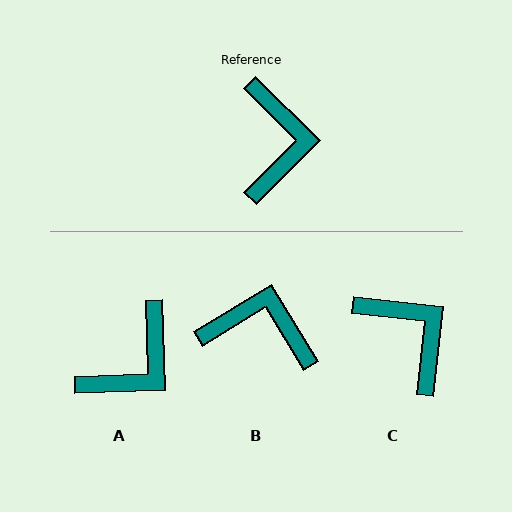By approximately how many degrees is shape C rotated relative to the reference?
Approximately 38 degrees counter-clockwise.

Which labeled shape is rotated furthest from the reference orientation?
B, about 76 degrees away.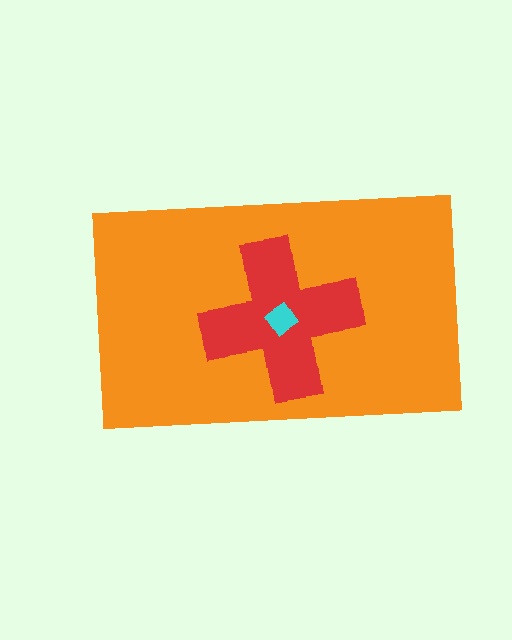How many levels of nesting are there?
3.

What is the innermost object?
The cyan diamond.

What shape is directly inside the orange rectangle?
The red cross.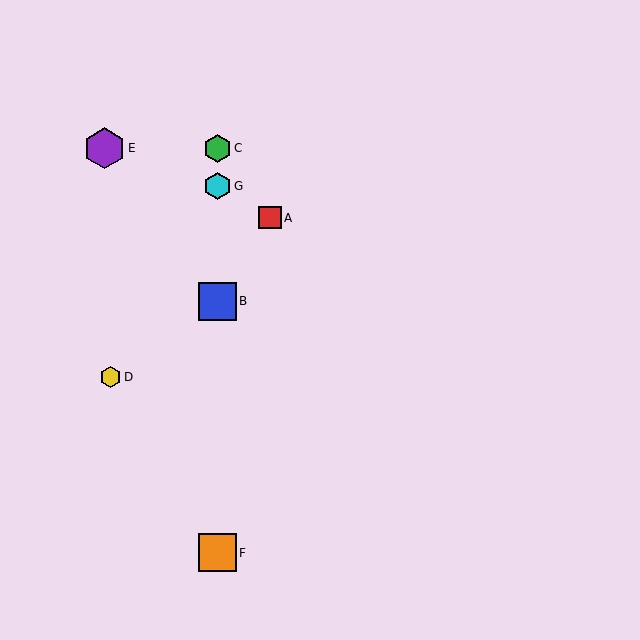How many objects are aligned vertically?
4 objects (B, C, F, G) are aligned vertically.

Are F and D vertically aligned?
No, F is at x≈217 and D is at x≈110.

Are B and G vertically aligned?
Yes, both are at x≈217.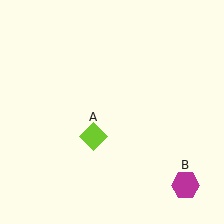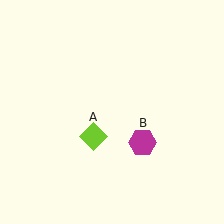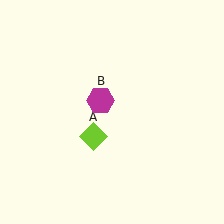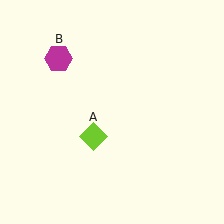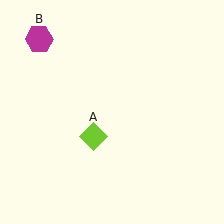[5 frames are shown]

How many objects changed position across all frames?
1 object changed position: magenta hexagon (object B).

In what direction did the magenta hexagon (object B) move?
The magenta hexagon (object B) moved up and to the left.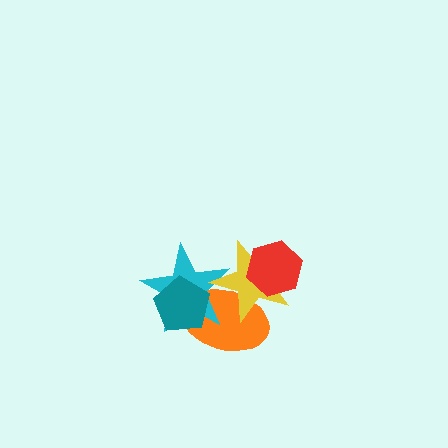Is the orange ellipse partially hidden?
Yes, it is partially covered by another shape.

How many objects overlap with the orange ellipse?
3 objects overlap with the orange ellipse.